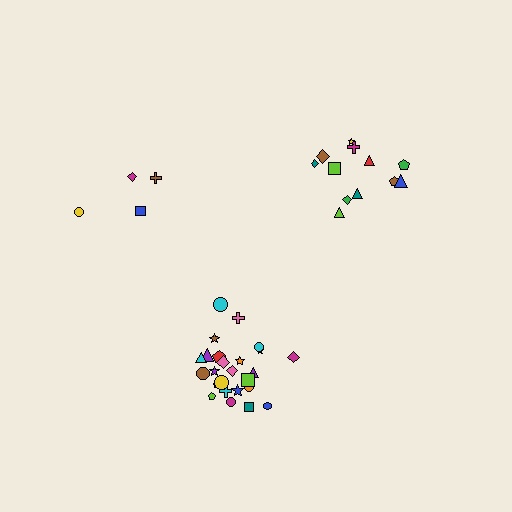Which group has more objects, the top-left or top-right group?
The top-right group.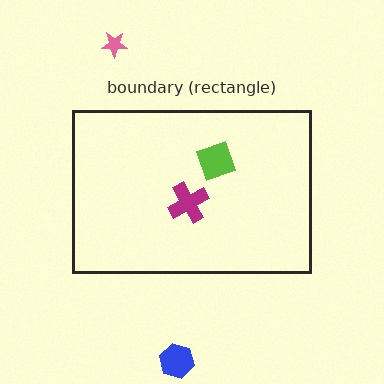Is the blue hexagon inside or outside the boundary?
Outside.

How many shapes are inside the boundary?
2 inside, 2 outside.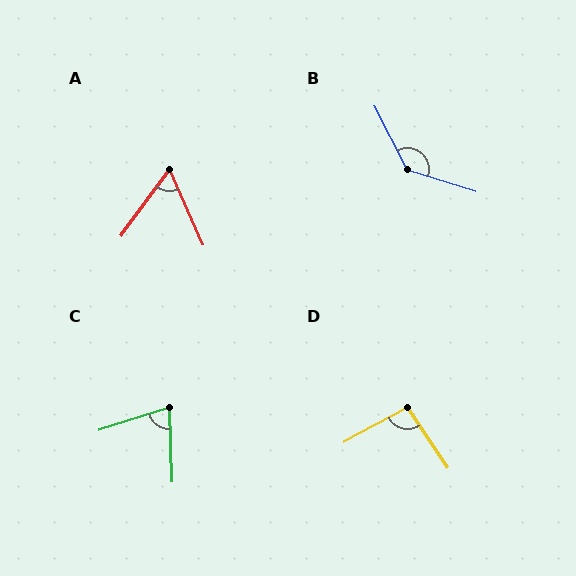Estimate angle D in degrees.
Approximately 96 degrees.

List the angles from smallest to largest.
A (60°), C (74°), D (96°), B (135°).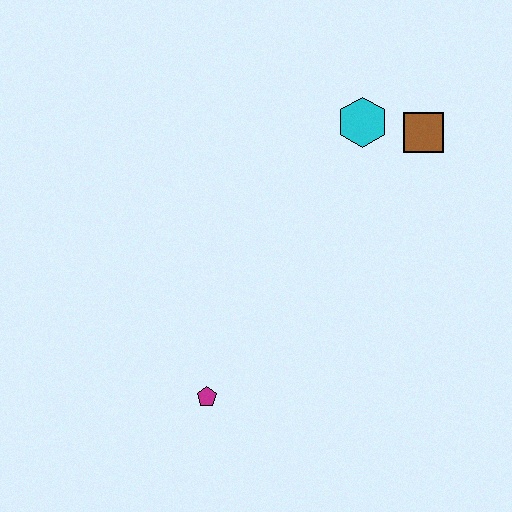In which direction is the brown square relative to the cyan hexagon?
The brown square is to the right of the cyan hexagon.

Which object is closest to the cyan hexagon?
The brown square is closest to the cyan hexagon.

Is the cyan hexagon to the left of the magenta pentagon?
No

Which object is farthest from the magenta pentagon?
The brown square is farthest from the magenta pentagon.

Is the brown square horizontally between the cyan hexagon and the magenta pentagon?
No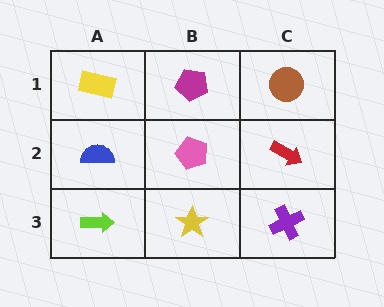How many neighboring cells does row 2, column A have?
3.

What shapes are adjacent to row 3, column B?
A pink pentagon (row 2, column B), a lime arrow (row 3, column A), a purple cross (row 3, column C).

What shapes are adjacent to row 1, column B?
A pink pentagon (row 2, column B), a yellow rectangle (row 1, column A), a brown circle (row 1, column C).